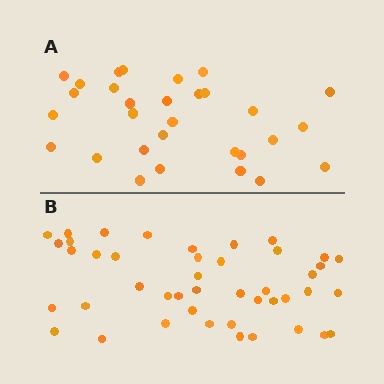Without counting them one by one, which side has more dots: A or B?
Region B (the bottom region) has more dots.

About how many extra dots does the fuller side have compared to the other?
Region B has approximately 15 more dots than region A.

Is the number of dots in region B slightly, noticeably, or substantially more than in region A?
Region B has substantially more. The ratio is roughly 1.5 to 1.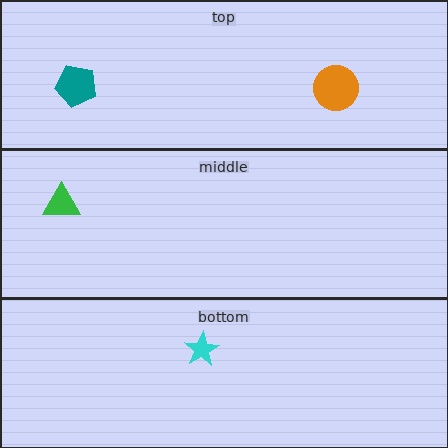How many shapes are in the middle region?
1.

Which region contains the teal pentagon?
The top region.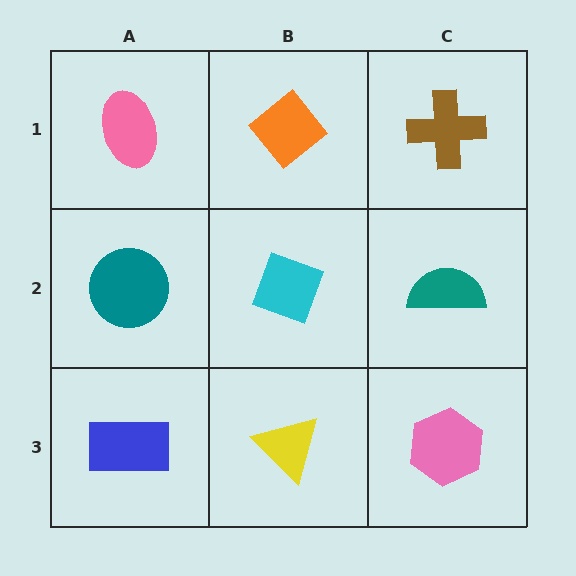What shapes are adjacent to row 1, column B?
A cyan diamond (row 2, column B), a pink ellipse (row 1, column A), a brown cross (row 1, column C).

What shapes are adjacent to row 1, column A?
A teal circle (row 2, column A), an orange diamond (row 1, column B).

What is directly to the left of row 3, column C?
A yellow triangle.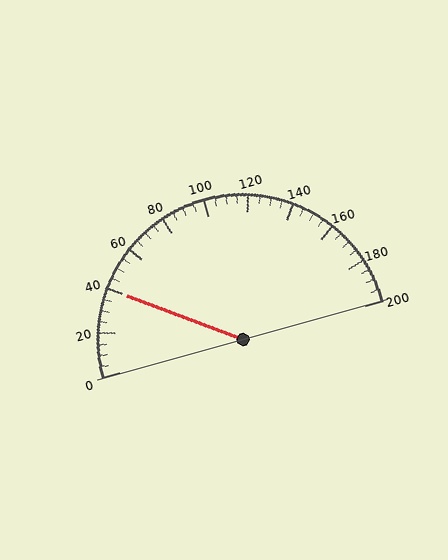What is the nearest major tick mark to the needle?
The nearest major tick mark is 40.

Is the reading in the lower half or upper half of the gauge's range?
The reading is in the lower half of the range (0 to 200).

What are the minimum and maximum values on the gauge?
The gauge ranges from 0 to 200.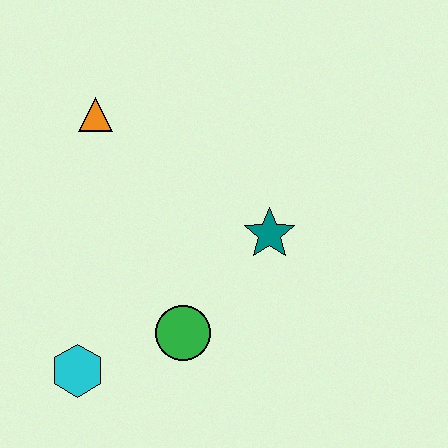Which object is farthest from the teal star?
The cyan hexagon is farthest from the teal star.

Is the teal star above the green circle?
Yes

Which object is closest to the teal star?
The green circle is closest to the teal star.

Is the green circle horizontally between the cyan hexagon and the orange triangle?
No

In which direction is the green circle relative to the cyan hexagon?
The green circle is to the right of the cyan hexagon.